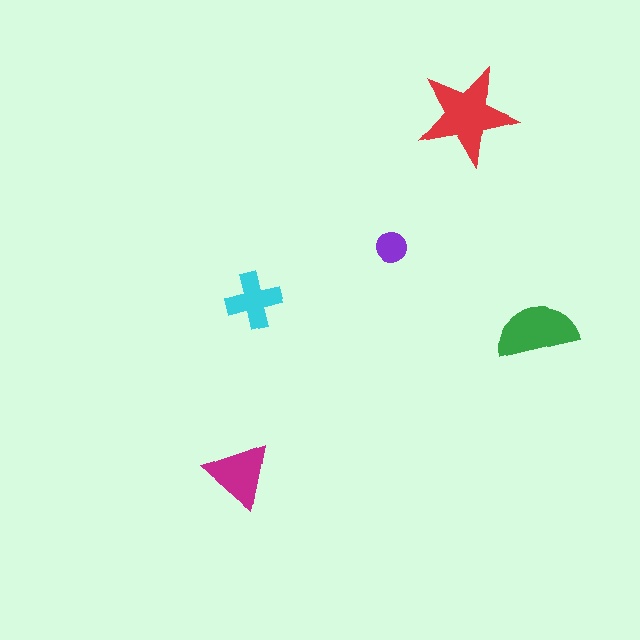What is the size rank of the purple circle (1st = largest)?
5th.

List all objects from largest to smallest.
The red star, the green semicircle, the magenta triangle, the cyan cross, the purple circle.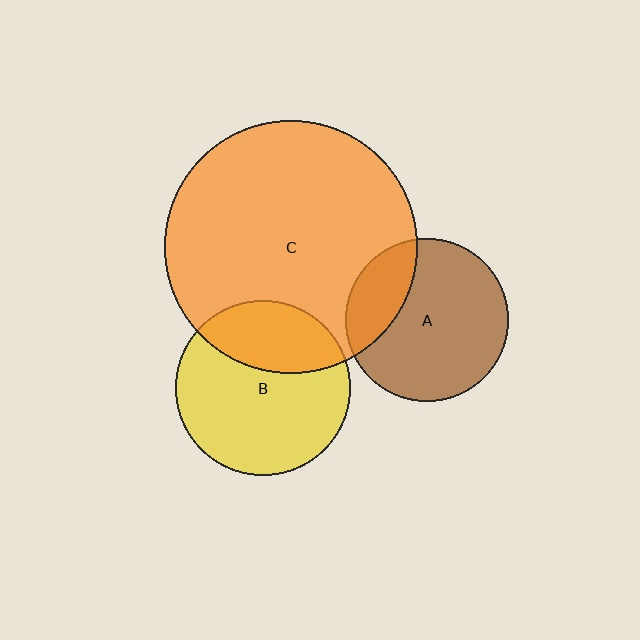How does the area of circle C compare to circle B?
Approximately 2.1 times.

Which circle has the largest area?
Circle C (orange).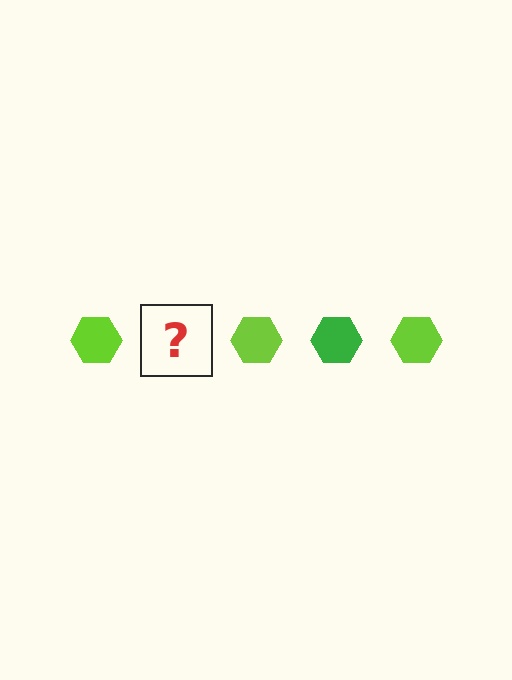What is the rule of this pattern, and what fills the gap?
The rule is that the pattern cycles through lime, green hexagons. The gap should be filled with a green hexagon.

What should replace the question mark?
The question mark should be replaced with a green hexagon.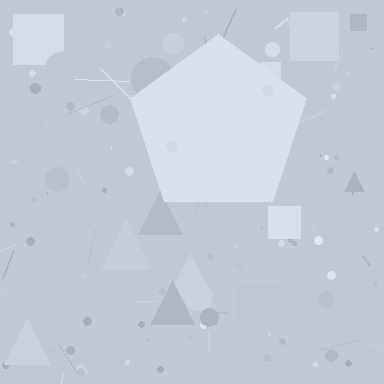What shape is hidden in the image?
A pentagon is hidden in the image.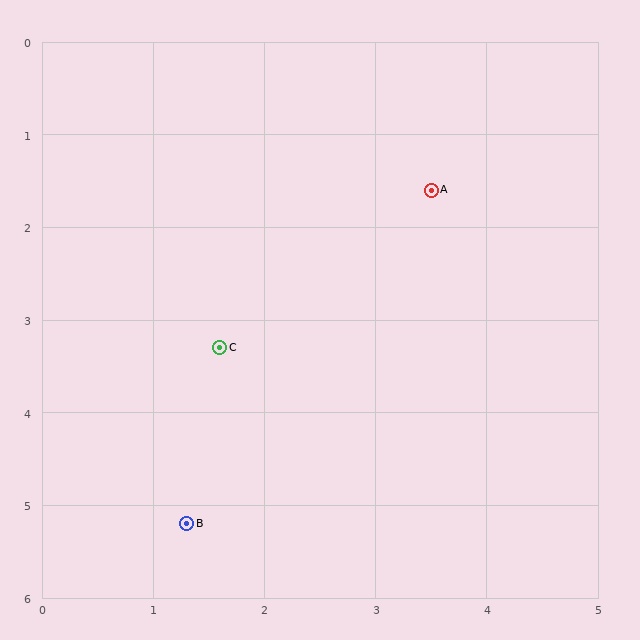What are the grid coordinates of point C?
Point C is at approximately (1.6, 3.3).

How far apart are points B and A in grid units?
Points B and A are about 4.2 grid units apart.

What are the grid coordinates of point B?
Point B is at approximately (1.3, 5.2).